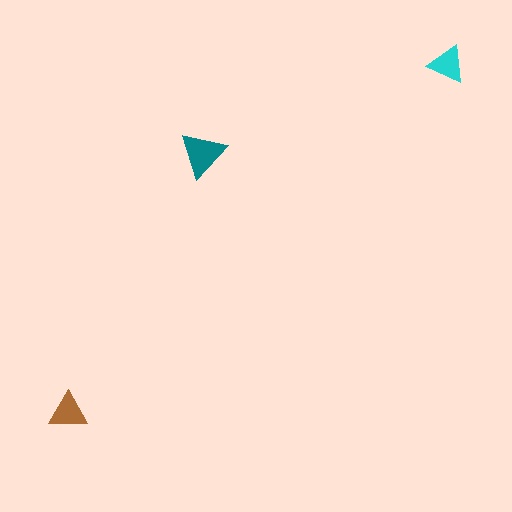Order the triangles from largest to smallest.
the teal one, the brown one, the cyan one.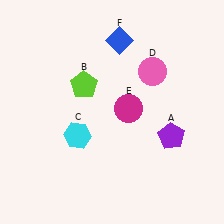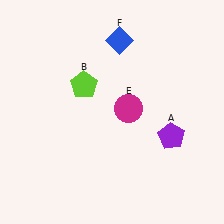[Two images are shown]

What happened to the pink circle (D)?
The pink circle (D) was removed in Image 2. It was in the top-right area of Image 1.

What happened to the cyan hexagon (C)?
The cyan hexagon (C) was removed in Image 2. It was in the bottom-left area of Image 1.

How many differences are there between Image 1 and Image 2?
There are 2 differences between the two images.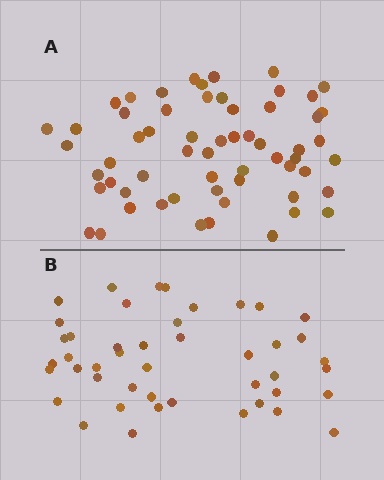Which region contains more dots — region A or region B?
Region A (the top region) has more dots.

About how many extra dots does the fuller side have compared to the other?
Region A has approximately 15 more dots than region B.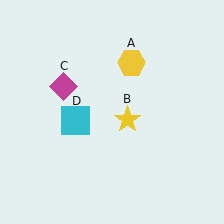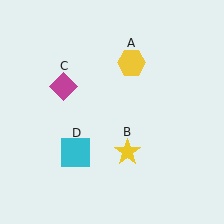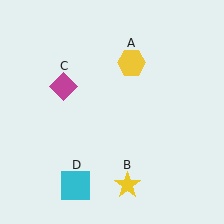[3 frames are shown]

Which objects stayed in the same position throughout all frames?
Yellow hexagon (object A) and magenta diamond (object C) remained stationary.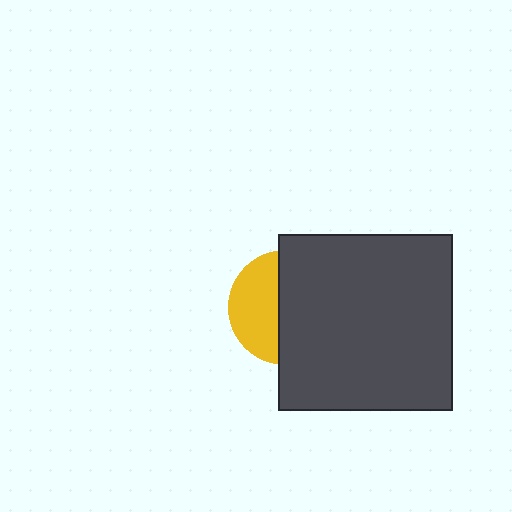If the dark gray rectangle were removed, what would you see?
You would see the complete yellow circle.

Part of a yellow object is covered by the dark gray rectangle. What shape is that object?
It is a circle.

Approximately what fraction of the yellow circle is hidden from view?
Roughly 59% of the yellow circle is hidden behind the dark gray rectangle.